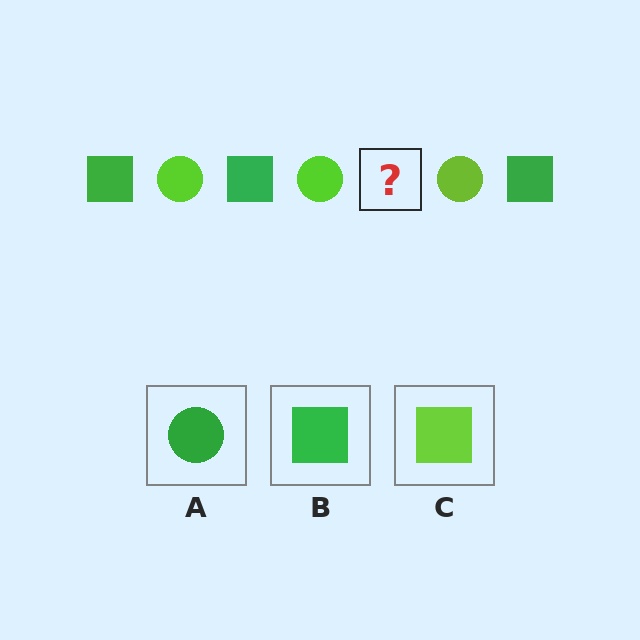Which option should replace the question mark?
Option B.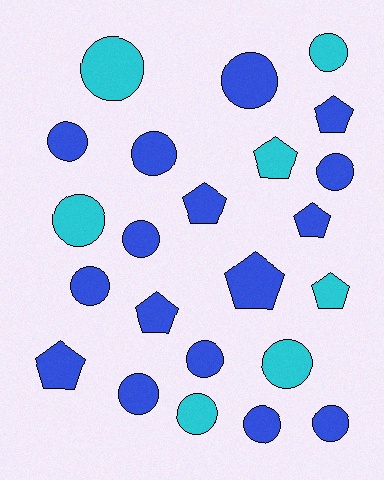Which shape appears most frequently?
Circle, with 15 objects.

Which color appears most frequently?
Blue, with 16 objects.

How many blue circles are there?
There are 10 blue circles.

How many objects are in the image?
There are 23 objects.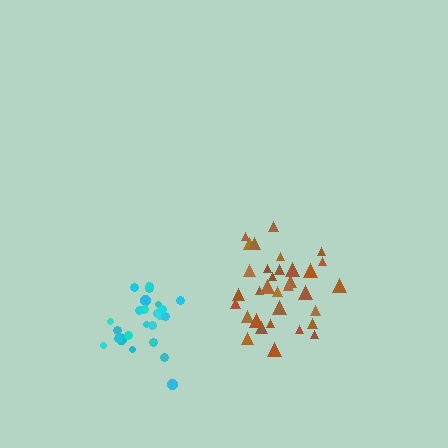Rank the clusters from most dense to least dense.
cyan, brown.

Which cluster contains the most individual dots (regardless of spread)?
Brown (33).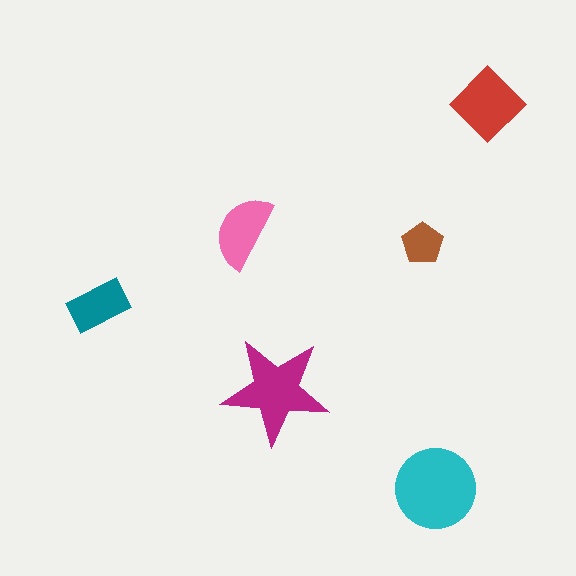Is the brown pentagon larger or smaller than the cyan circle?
Smaller.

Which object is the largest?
The cyan circle.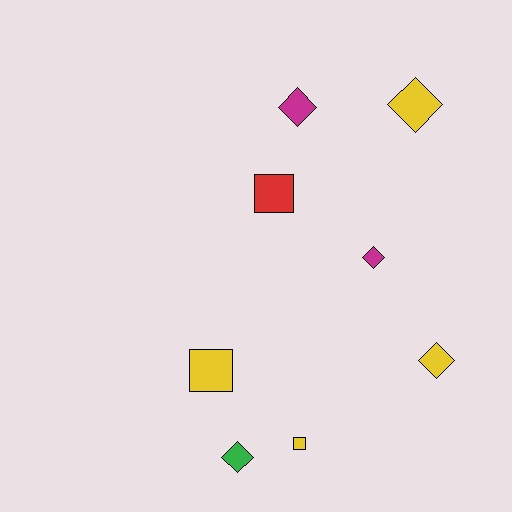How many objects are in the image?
There are 8 objects.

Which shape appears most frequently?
Diamond, with 5 objects.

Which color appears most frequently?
Yellow, with 4 objects.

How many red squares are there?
There is 1 red square.